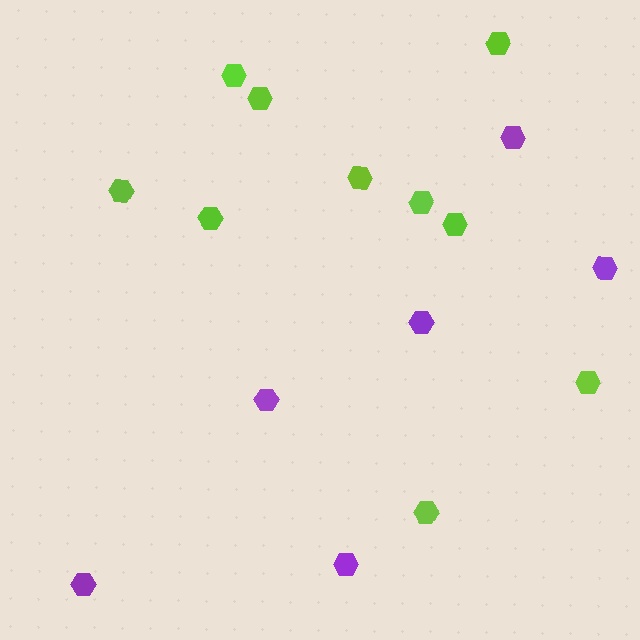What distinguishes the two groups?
There are 2 groups: one group of lime hexagons (10) and one group of purple hexagons (6).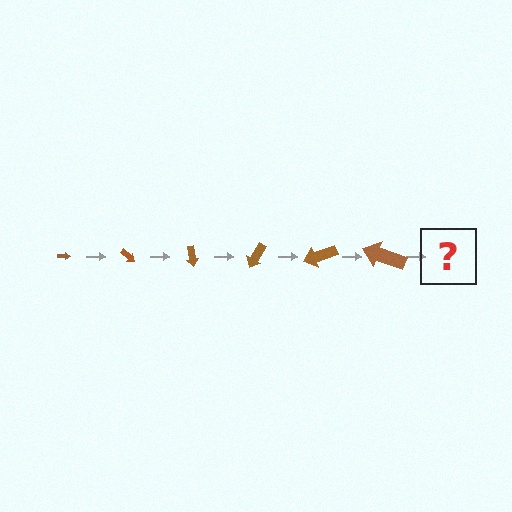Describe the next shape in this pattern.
It should be an arrow, larger than the previous one and rotated 240 degrees from the start.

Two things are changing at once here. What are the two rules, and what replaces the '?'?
The two rules are that the arrow grows larger each step and it rotates 40 degrees each step. The '?' should be an arrow, larger than the previous one and rotated 240 degrees from the start.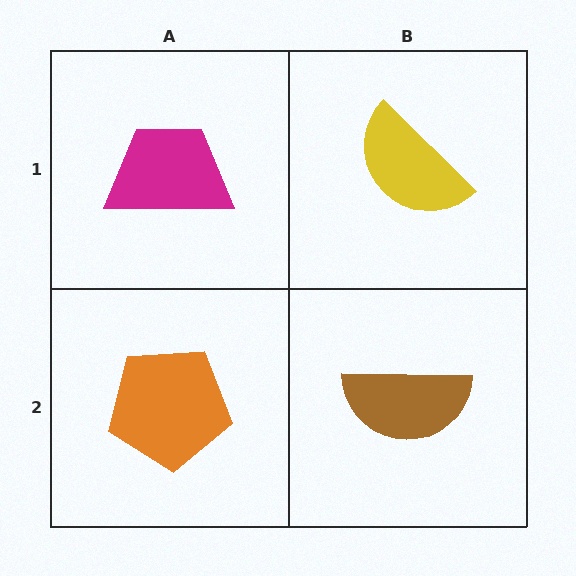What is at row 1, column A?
A magenta trapezoid.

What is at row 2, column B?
A brown semicircle.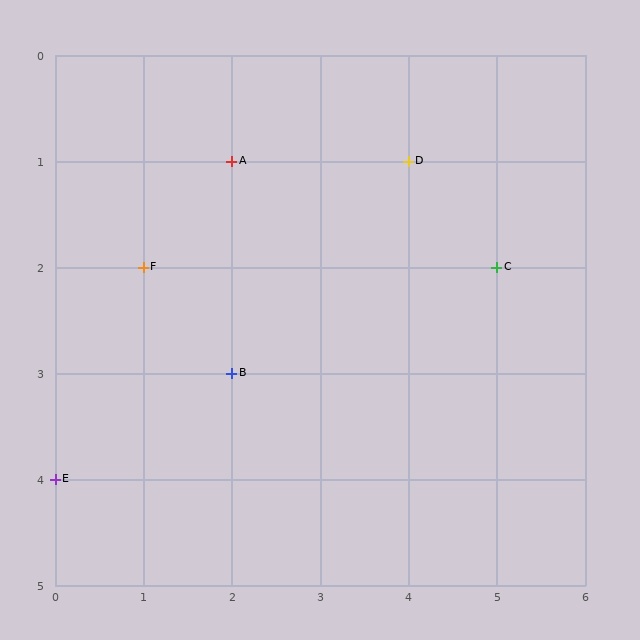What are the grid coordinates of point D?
Point D is at grid coordinates (4, 1).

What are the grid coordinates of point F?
Point F is at grid coordinates (1, 2).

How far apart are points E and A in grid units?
Points E and A are 2 columns and 3 rows apart (about 3.6 grid units diagonally).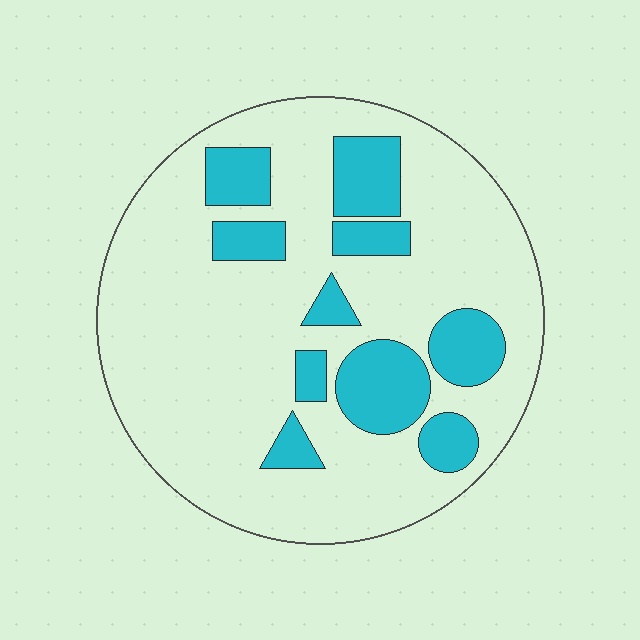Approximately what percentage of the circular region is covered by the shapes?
Approximately 20%.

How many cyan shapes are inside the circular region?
10.